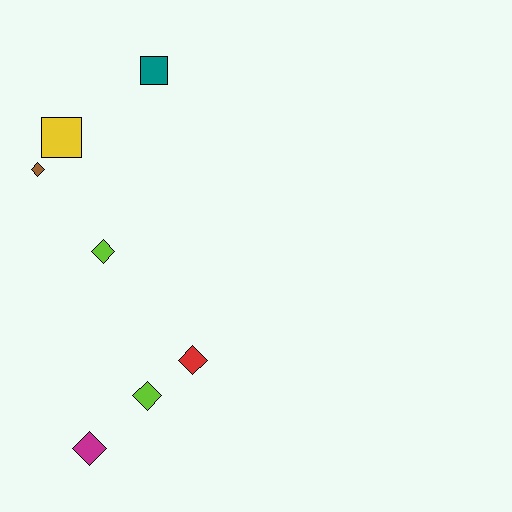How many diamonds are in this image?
There are 5 diamonds.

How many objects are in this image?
There are 7 objects.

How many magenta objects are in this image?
There is 1 magenta object.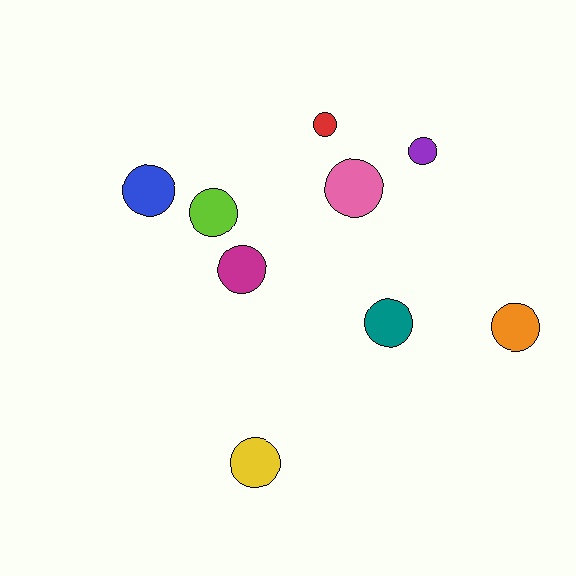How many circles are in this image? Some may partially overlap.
There are 9 circles.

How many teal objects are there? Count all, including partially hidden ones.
There is 1 teal object.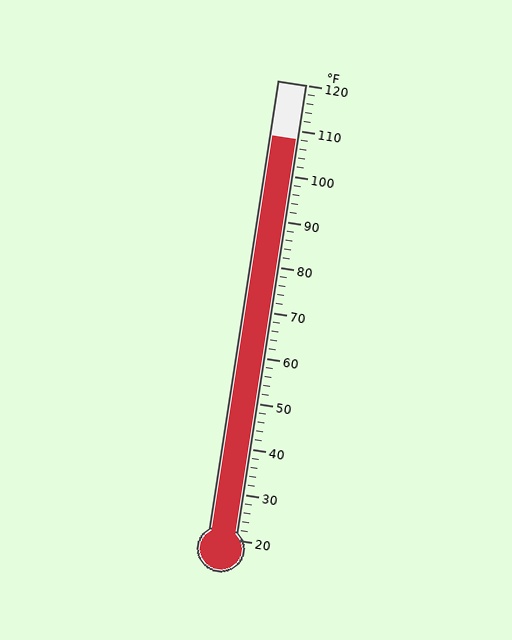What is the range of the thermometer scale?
The thermometer scale ranges from 20°F to 120°F.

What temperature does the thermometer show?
The thermometer shows approximately 108°F.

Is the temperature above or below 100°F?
The temperature is above 100°F.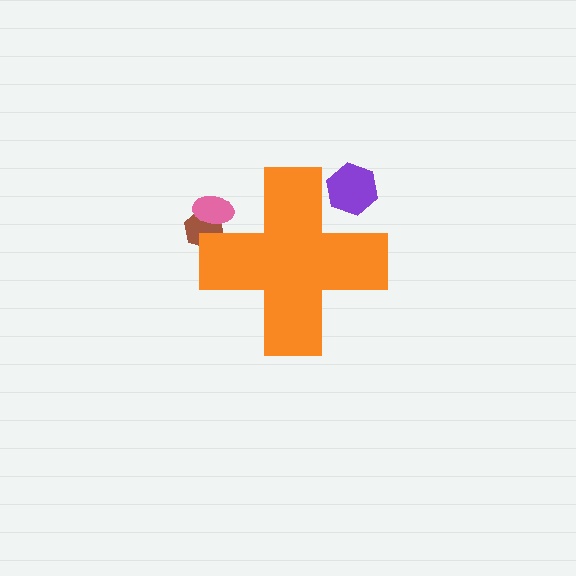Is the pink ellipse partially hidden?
Yes, the pink ellipse is partially hidden behind the orange cross.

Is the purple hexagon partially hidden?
Yes, the purple hexagon is partially hidden behind the orange cross.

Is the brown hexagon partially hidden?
Yes, the brown hexagon is partially hidden behind the orange cross.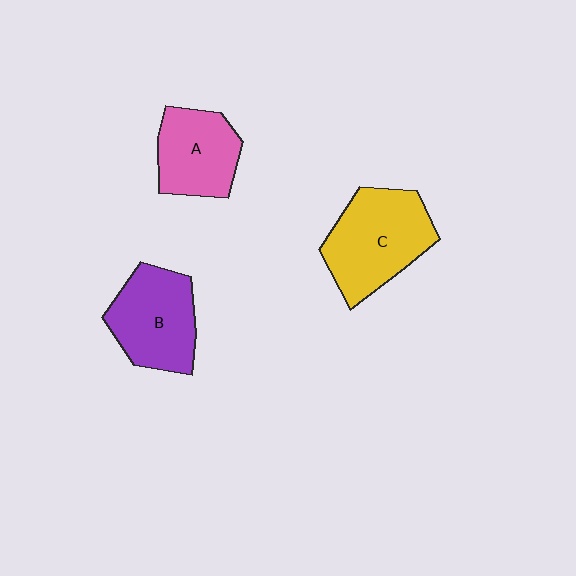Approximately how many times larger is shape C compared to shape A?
Approximately 1.4 times.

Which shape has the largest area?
Shape C (yellow).